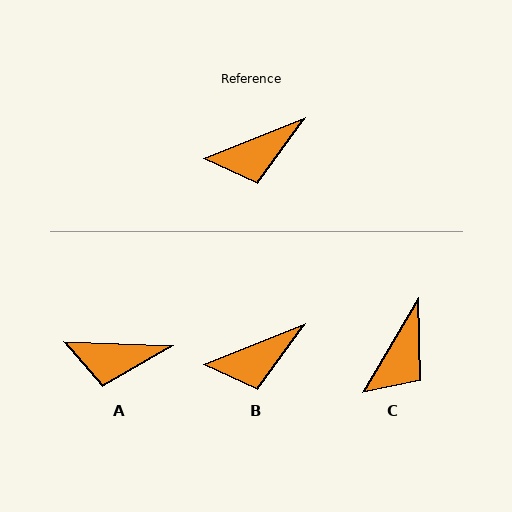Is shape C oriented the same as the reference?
No, it is off by about 37 degrees.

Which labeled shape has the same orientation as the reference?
B.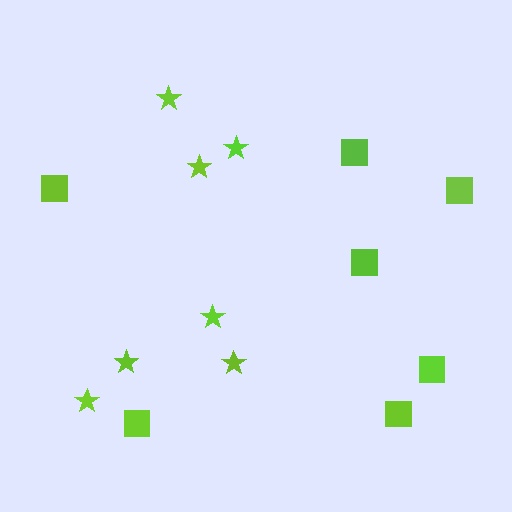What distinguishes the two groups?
There are 2 groups: one group of squares (7) and one group of stars (7).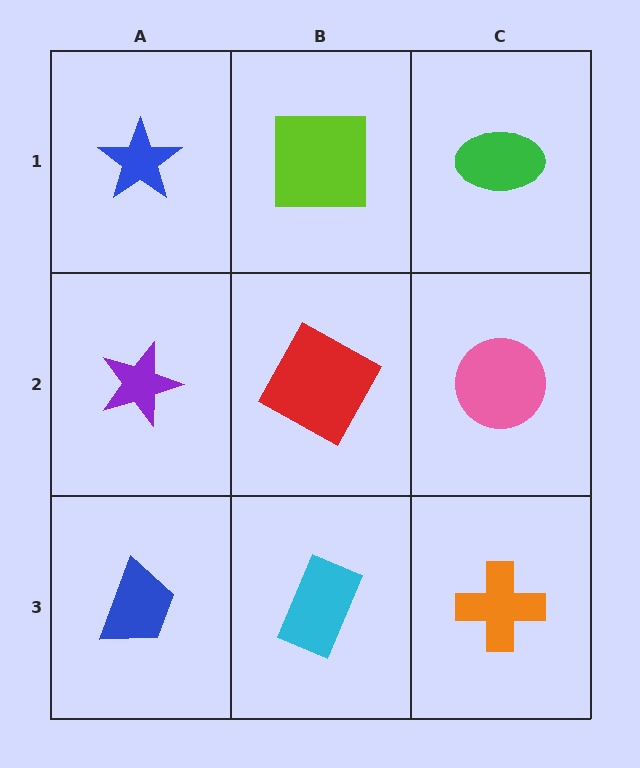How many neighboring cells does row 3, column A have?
2.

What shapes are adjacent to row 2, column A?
A blue star (row 1, column A), a blue trapezoid (row 3, column A), a red square (row 2, column B).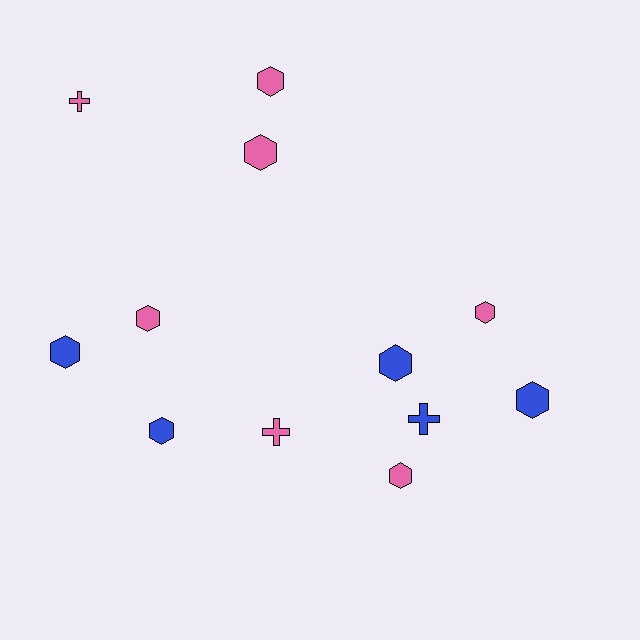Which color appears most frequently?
Pink, with 7 objects.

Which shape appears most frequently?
Hexagon, with 9 objects.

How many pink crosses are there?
There are 2 pink crosses.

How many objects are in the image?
There are 12 objects.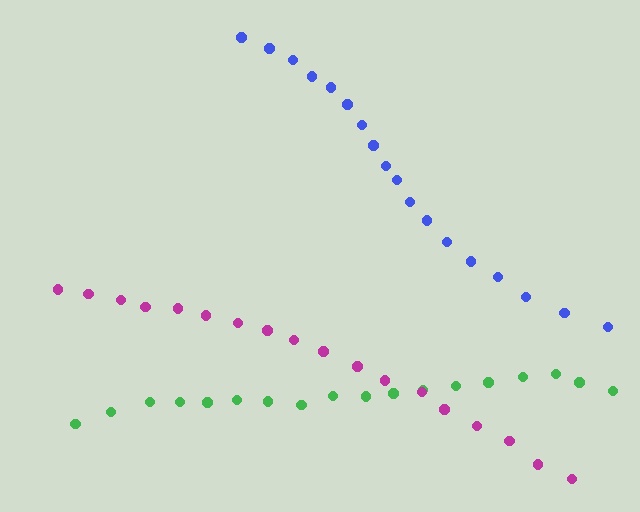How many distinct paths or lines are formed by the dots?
There are 3 distinct paths.